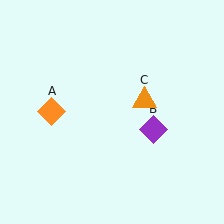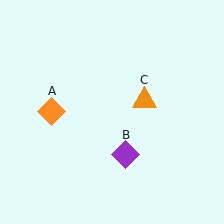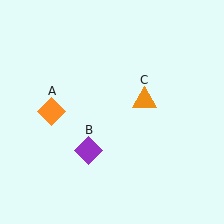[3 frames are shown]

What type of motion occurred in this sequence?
The purple diamond (object B) rotated clockwise around the center of the scene.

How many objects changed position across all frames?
1 object changed position: purple diamond (object B).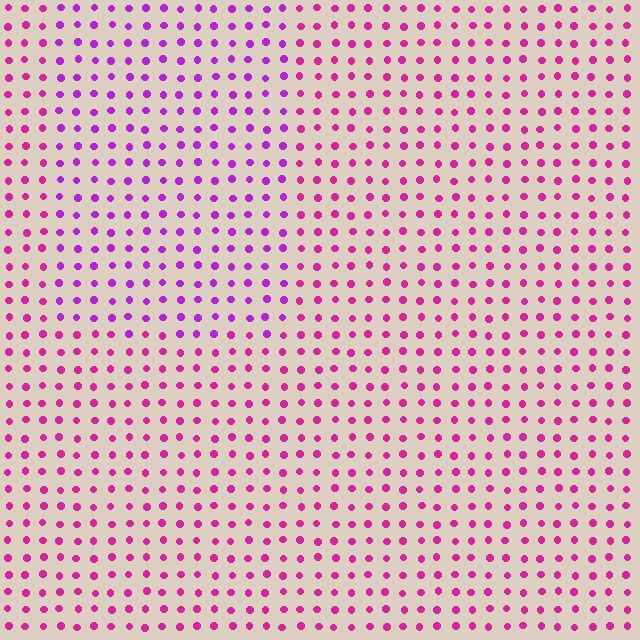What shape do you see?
I see a rectangle.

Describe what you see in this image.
The image is filled with small magenta elements in a uniform arrangement. A rectangle-shaped region is visible where the elements are tinted to a slightly different hue, forming a subtle color boundary.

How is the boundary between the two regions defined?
The boundary is defined purely by a slight shift in hue (about 30 degrees). Spacing, size, and orientation are identical on both sides.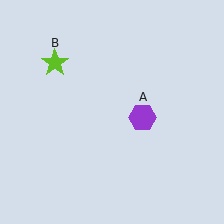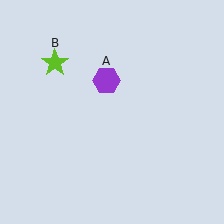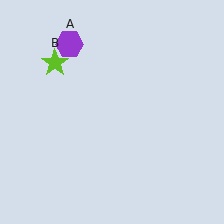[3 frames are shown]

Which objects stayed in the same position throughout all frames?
Lime star (object B) remained stationary.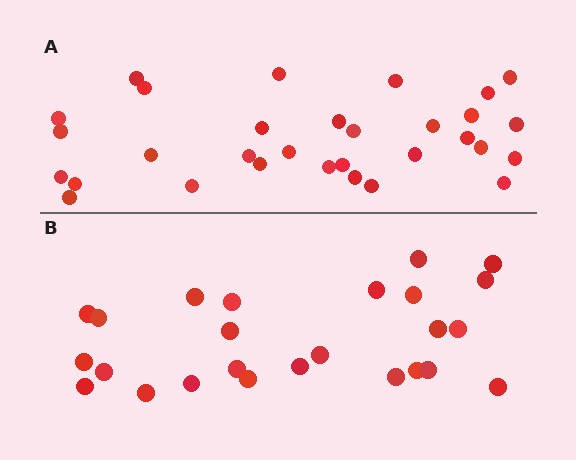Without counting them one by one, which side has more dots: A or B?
Region A (the top region) has more dots.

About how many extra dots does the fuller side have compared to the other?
Region A has about 6 more dots than region B.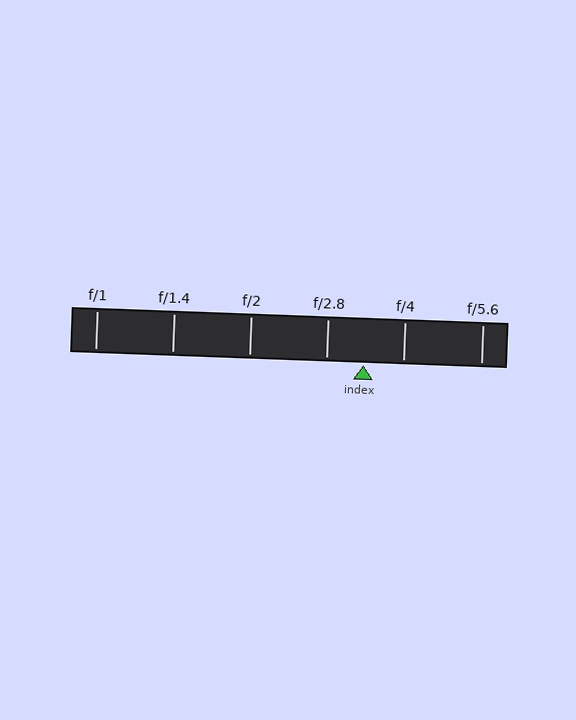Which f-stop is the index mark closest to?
The index mark is closest to f/2.8.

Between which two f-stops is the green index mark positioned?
The index mark is between f/2.8 and f/4.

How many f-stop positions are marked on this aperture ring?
There are 6 f-stop positions marked.